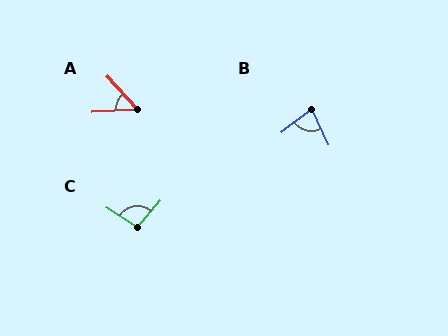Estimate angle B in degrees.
Approximately 78 degrees.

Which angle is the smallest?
A, at approximately 51 degrees.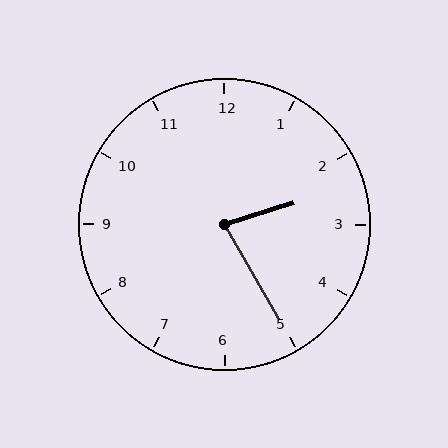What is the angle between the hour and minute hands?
Approximately 78 degrees.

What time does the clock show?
2:25.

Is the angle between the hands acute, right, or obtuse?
It is acute.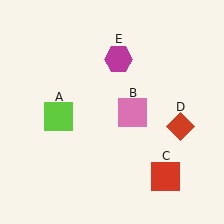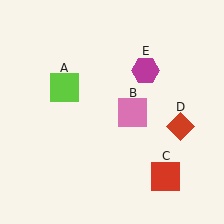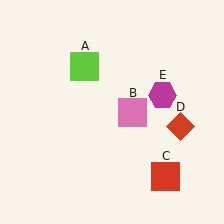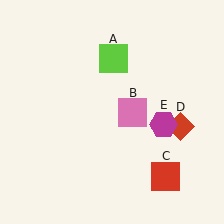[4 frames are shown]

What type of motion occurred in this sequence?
The lime square (object A), magenta hexagon (object E) rotated clockwise around the center of the scene.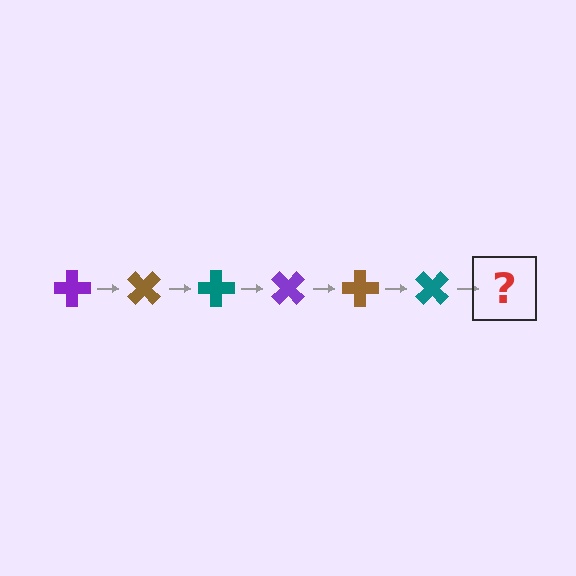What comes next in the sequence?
The next element should be a purple cross, rotated 270 degrees from the start.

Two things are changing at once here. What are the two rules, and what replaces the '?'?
The two rules are that it rotates 45 degrees each step and the color cycles through purple, brown, and teal. The '?' should be a purple cross, rotated 270 degrees from the start.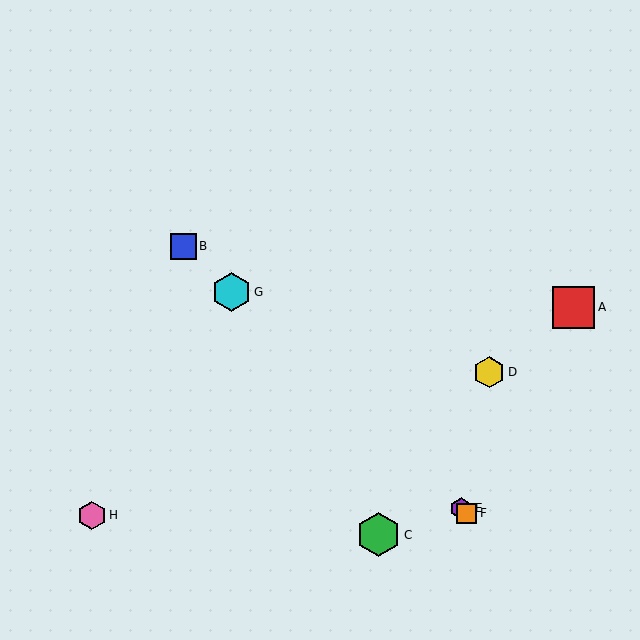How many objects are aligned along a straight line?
4 objects (B, E, F, G) are aligned along a straight line.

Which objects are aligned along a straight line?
Objects B, E, F, G are aligned along a straight line.